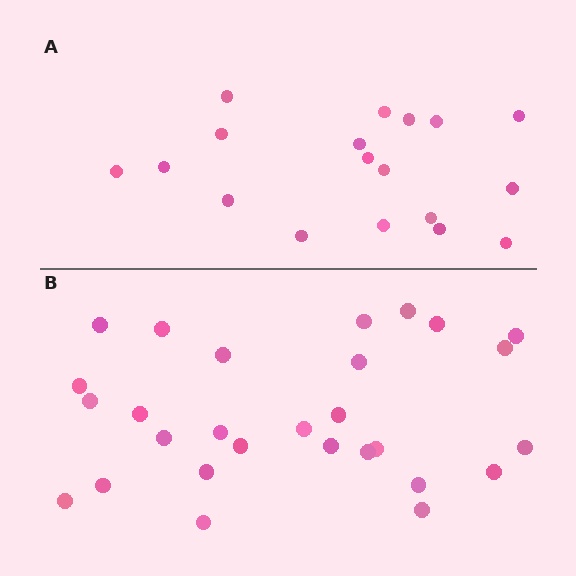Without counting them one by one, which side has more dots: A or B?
Region B (the bottom region) has more dots.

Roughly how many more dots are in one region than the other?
Region B has roughly 10 or so more dots than region A.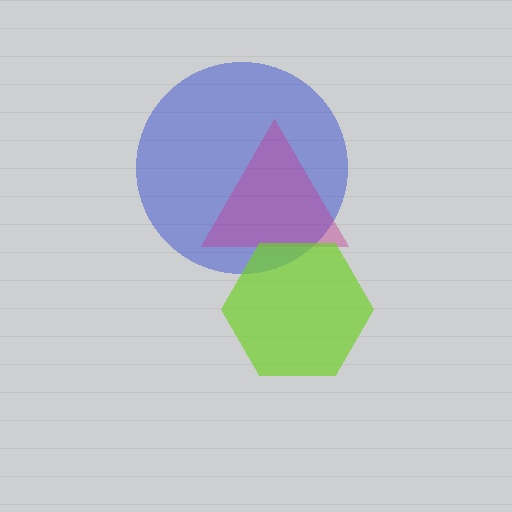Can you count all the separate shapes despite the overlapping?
Yes, there are 3 separate shapes.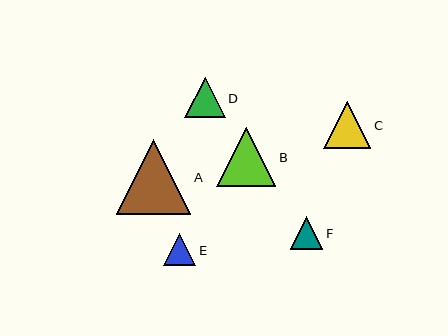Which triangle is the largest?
Triangle A is the largest with a size of approximately 74 pixels.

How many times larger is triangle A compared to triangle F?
Triangle A is approximately 2.3 times the size of triangle F.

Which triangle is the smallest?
Triangle E is the smallest with a size of approximately 32 pixels.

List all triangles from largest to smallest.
From largest to smallest: A, B, C, D, F, E.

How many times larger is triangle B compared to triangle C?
Triangle B is approximately 1.3 times the size of triangle C.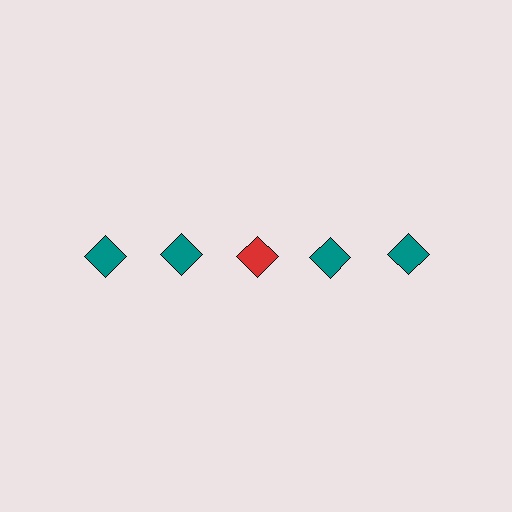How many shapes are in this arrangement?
There are 5 shapes arranged in a grid pattern.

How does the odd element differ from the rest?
It has a different color: red instead of teal.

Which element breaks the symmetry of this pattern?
The red diamond in the top row, center column breaks the symmetry. All other shapes are teal diamonds.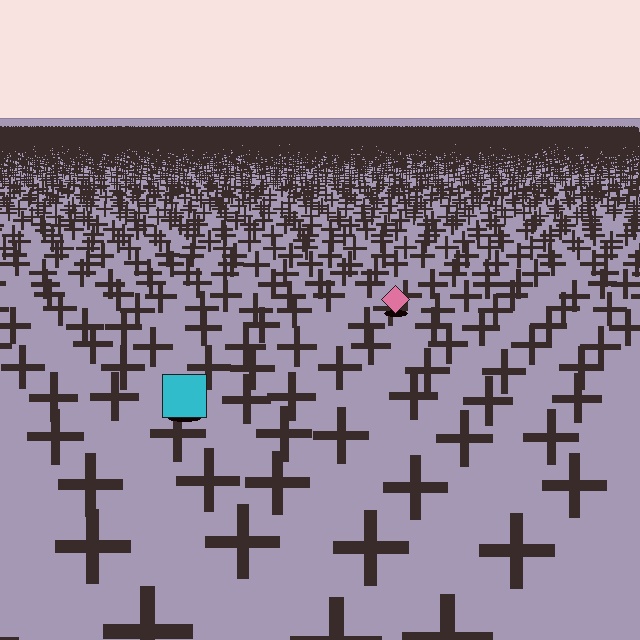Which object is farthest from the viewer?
The pink diamond is farthest from the viewer. It appears smaller and the ground texture around it is denser.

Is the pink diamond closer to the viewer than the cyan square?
No. The cyan square is closer — you can tell from the texture gradient: the ground texture is coarser near it.